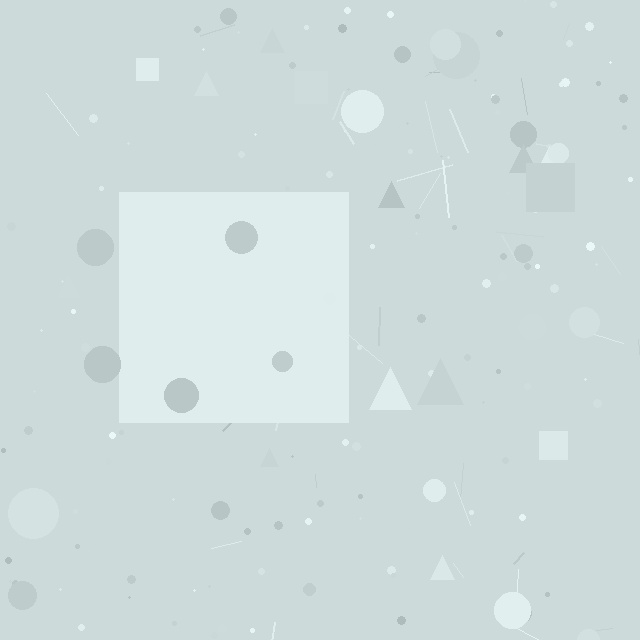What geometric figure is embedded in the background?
A square is embedded in the background.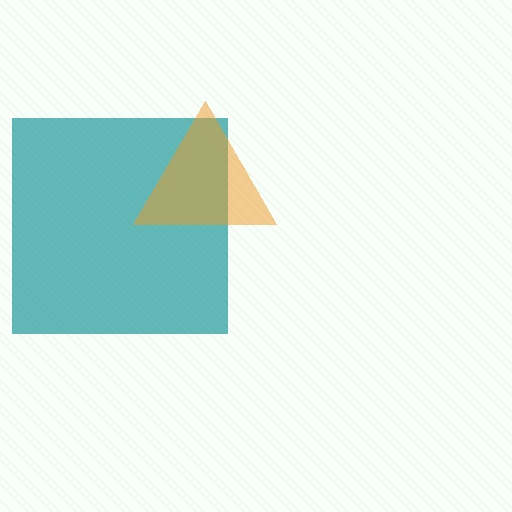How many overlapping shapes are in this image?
There are 2 overlapping shapes in the image.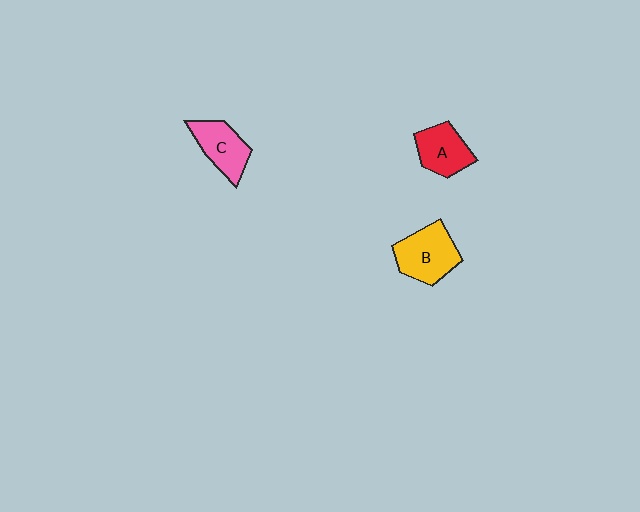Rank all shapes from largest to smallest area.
From largest to smallest: B (yellow), C (pink), A (red).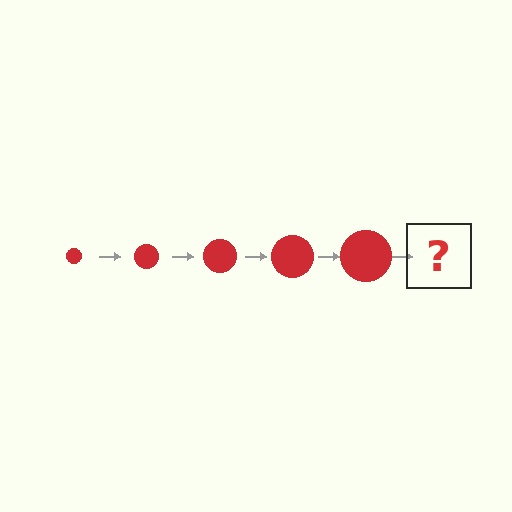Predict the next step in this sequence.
The next step is a red circle, larger than the previous one.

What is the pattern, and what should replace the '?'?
The pattern is that the circle gets progressively larger each step. The '?' should be a red circle, larger than the previous one.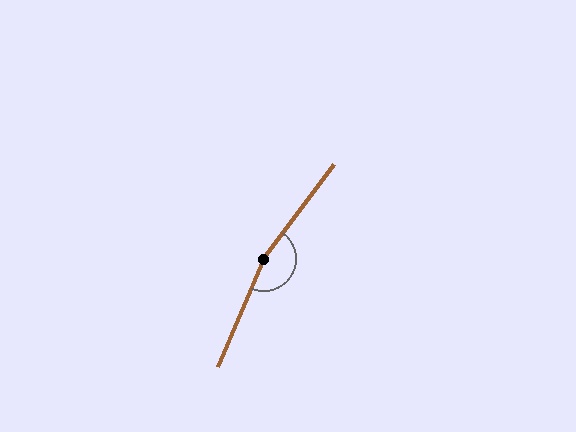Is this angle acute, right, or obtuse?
It is obtuse.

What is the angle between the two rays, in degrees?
Approximately 166 degrees.